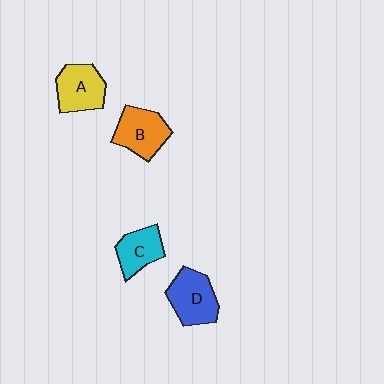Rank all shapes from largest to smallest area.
From largest to smallest: D (blue), B (orange), A (yellow), C (cyan).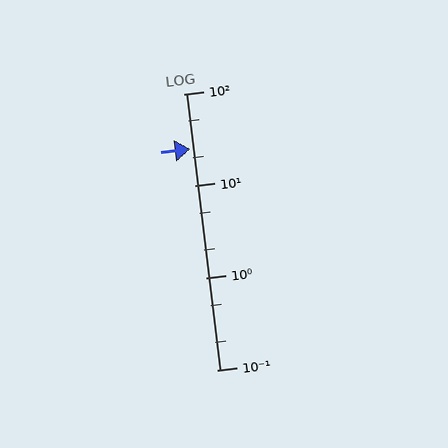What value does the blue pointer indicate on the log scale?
The pointer indicates approximately 25.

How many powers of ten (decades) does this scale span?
The scale spans 3 decades, from 0.1 to 100.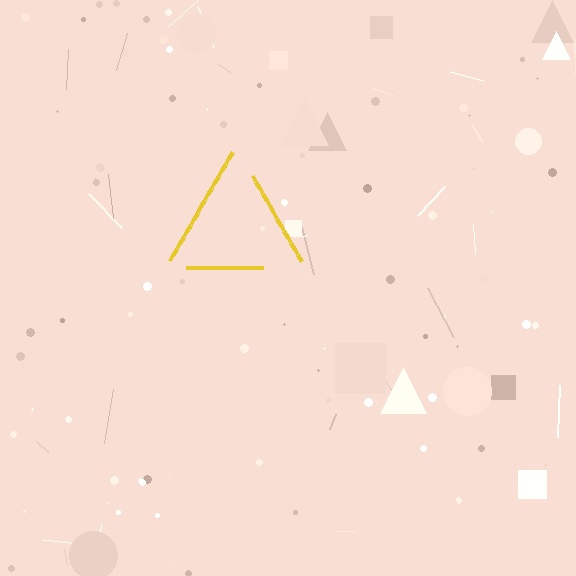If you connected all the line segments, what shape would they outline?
They would outline a triangle.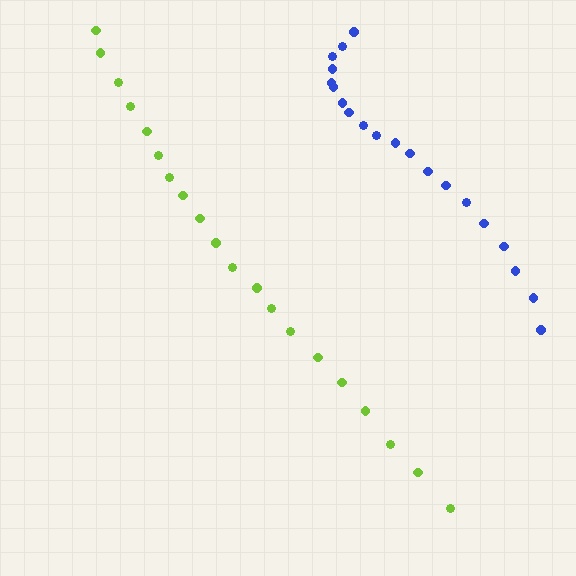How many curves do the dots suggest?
There are 2 distinct paths.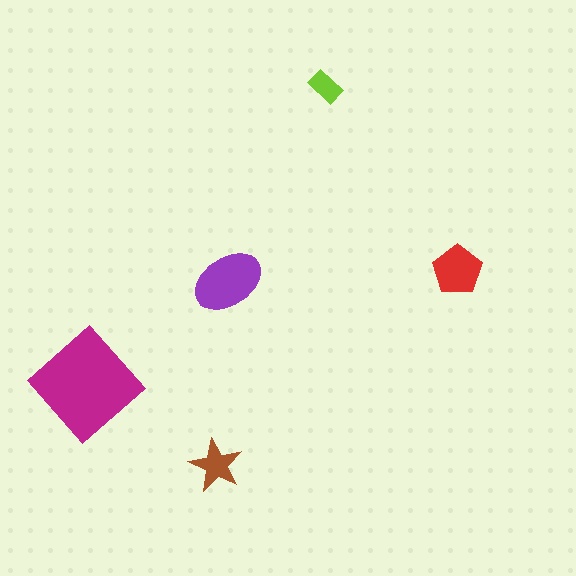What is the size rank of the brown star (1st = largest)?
4th.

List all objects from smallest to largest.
The lime rectangle, the brown star, the red pentagon, the purple ellipse, the magenta diamond.